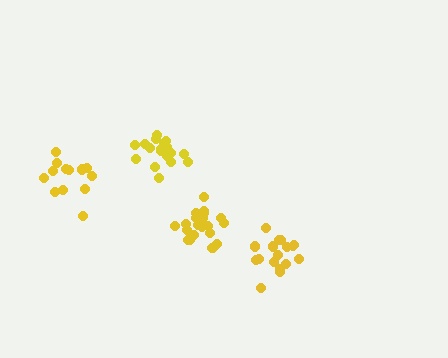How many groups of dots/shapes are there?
There are 4 groups.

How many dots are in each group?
Group 1: 17 dots, Group 2: 20 dots, Group 3: 14 dots, Group 4: 19 dots (70 total).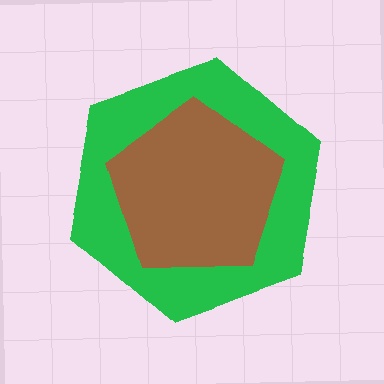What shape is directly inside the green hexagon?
The brown pentagon.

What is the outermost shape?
The green hexagon.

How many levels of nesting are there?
2.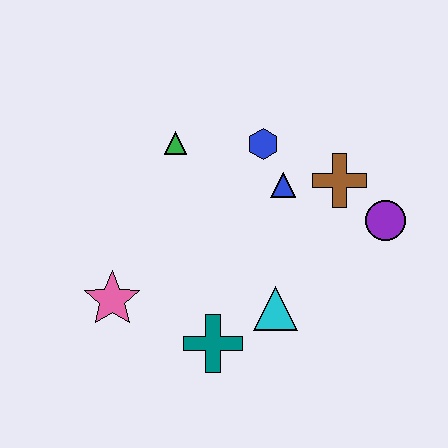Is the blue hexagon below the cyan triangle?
No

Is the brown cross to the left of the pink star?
No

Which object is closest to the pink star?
The teal cross is closest to the pink star.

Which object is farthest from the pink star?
The purple circle is farthest from the pink star.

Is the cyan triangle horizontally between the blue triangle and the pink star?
Yes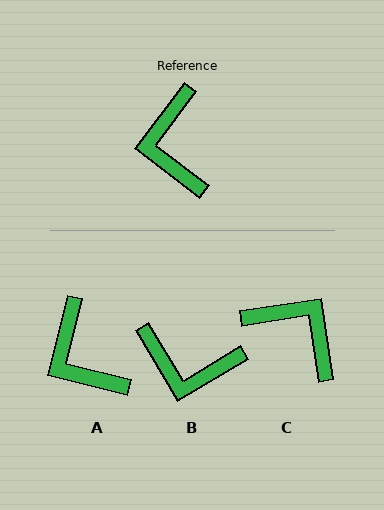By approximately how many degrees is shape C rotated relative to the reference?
Approximately 134 degrees clockwise.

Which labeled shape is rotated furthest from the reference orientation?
C, about 134 degrees away.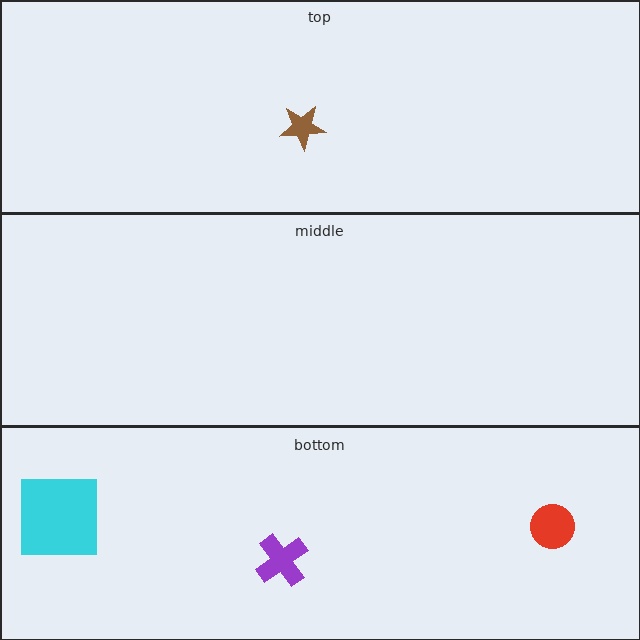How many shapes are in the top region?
1.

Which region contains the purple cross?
The bottom region.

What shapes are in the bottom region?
The purple cross, the cyan square, the red circle.